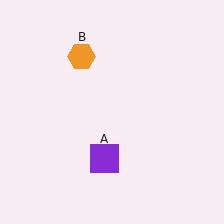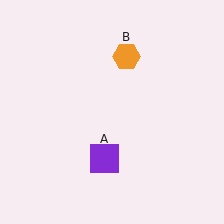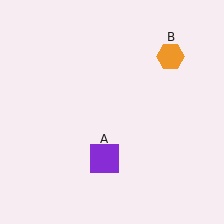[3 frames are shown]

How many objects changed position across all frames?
1 object changed position: orange hexagon (object B).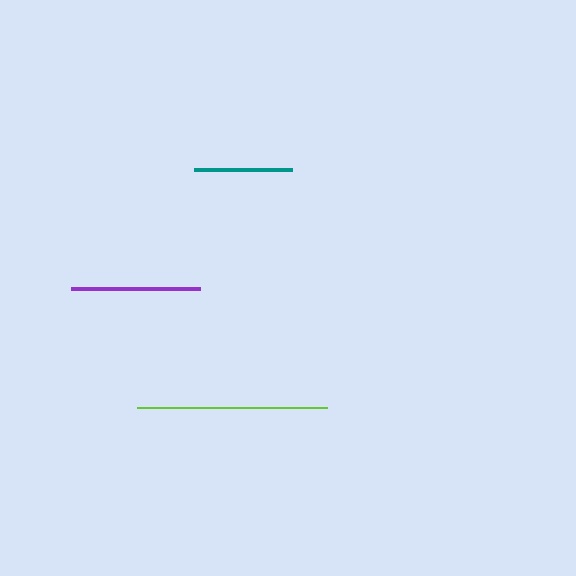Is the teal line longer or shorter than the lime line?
The lime line is longer than the teal line.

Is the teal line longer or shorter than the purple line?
The purple line is longer than the teal line.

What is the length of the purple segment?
The purple segment is approximately 130 pixels long.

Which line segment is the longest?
The lime line is the longest at approximately 189 pixels.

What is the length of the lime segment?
The lime segment is approximately 189 pixels long.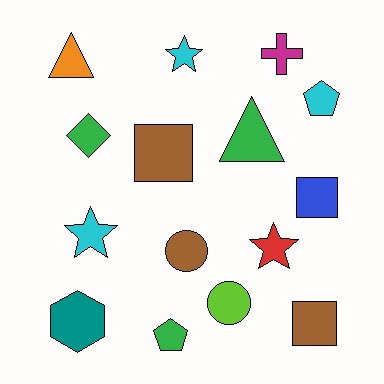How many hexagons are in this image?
There is 1 hexagon.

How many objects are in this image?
There are 15 objects.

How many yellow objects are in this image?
There are no yellow objects.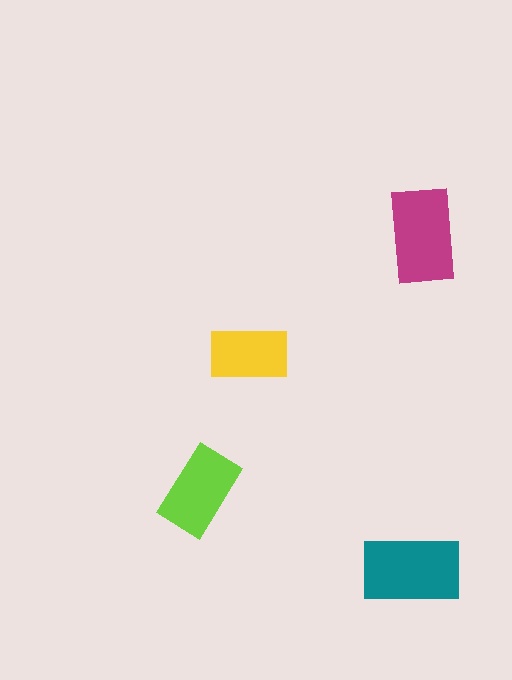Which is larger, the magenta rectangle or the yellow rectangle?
The magenta one.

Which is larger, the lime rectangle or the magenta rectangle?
The magenta one.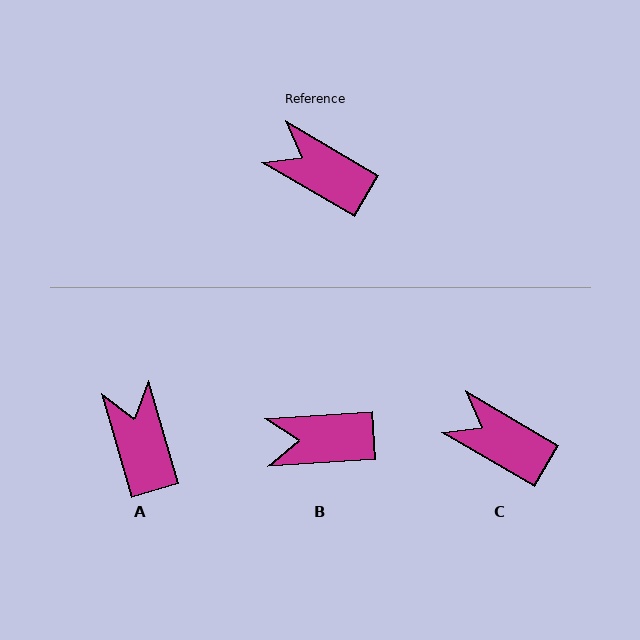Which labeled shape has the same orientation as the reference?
C.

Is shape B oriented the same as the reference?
No, it is off by about 34 degrees.